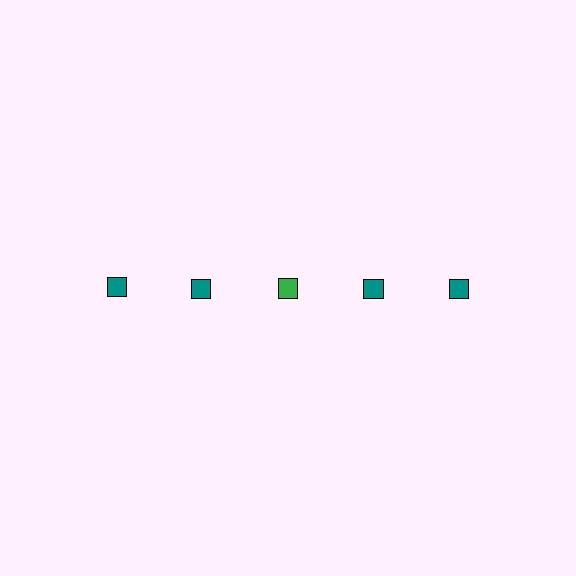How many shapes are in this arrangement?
There are 5 shapes arranged in a grid pattern.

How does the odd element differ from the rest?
It has a different color: green instead of teal.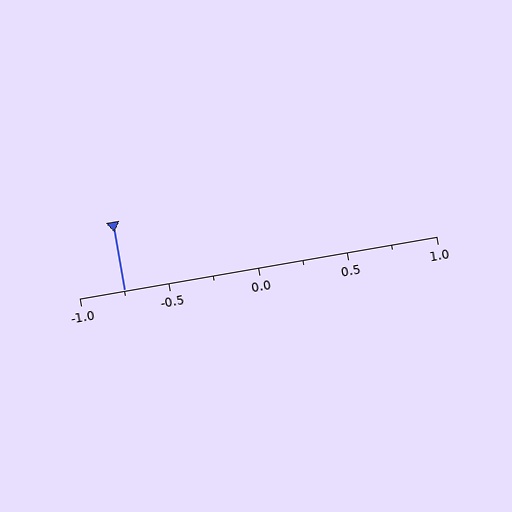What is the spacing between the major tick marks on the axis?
The major ticks are spaced 0.5 apart.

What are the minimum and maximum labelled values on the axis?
The axis runs from -1.0 to 1.0.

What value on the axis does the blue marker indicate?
The marker indicates approximately -0.75.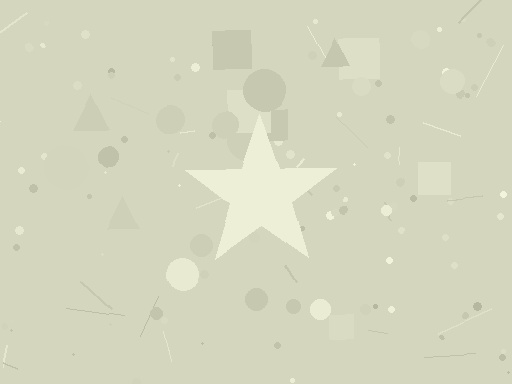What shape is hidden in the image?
A star is hidden in the image.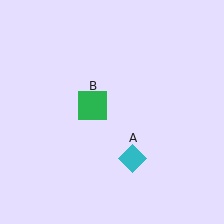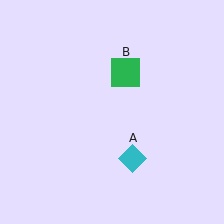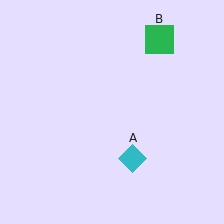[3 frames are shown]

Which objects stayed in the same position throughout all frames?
Cyan diamond (object A) remained stationary.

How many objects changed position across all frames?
1 object changed position: green square (object B).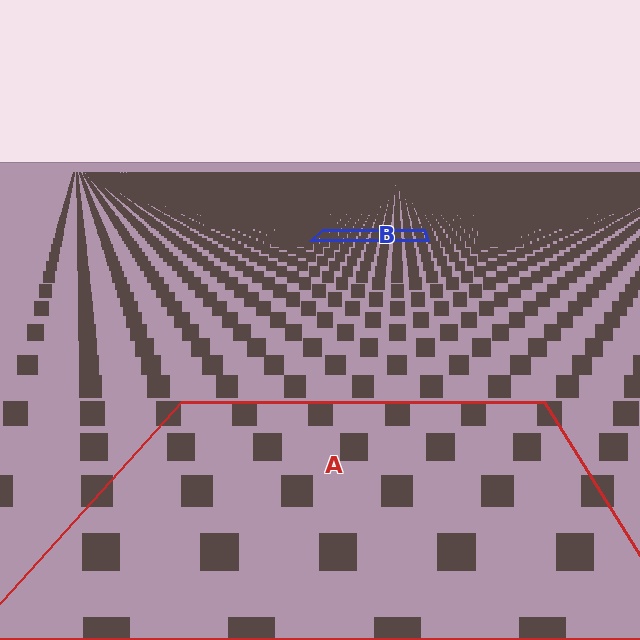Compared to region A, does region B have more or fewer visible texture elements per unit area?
Region B has more texture elements per unit area — they are packed more densely because it is farther away.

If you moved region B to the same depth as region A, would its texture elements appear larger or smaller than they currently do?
They would appear larger. At a closer depth, the same texture elements are projected at a bigger on-screen size.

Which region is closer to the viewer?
Region A is closer. The texture elements there are larger and more spread out.